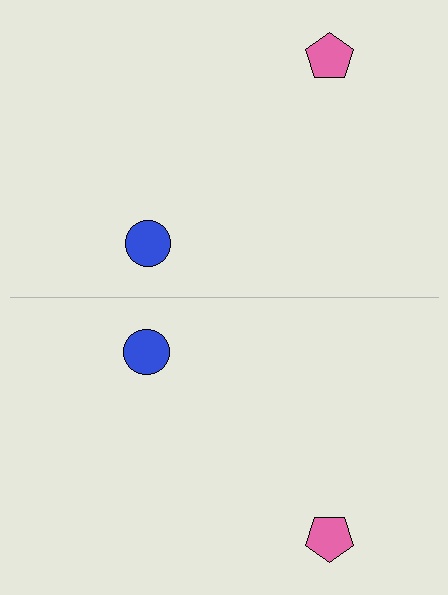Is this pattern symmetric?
Yes, this pattern has bilateral (reflection) symmetry.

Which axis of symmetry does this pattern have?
The pattern has a horizontal axis of symmetry running through the center of the image.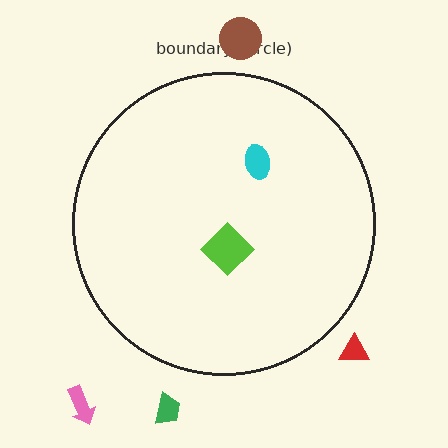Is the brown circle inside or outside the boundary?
Outside.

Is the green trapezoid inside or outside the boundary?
Outside.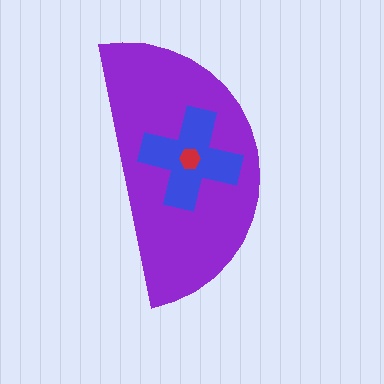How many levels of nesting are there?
3.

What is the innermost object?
The red hexagon.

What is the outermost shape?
The purple semicircle.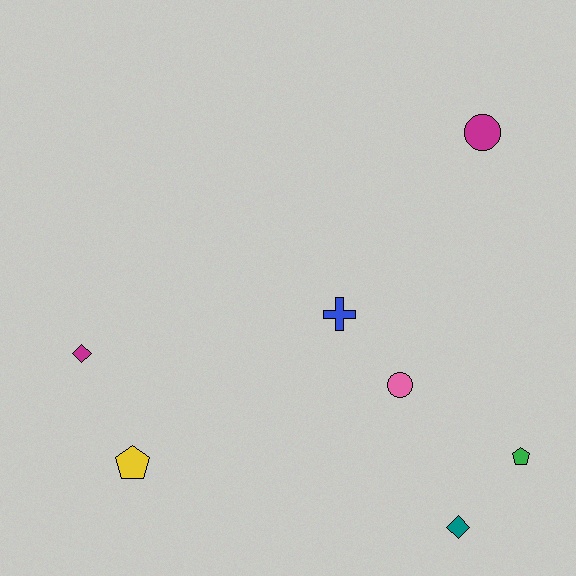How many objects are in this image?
There are 7 objects.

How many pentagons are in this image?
There are 2 pentagons.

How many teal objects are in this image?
There is 1 teal object.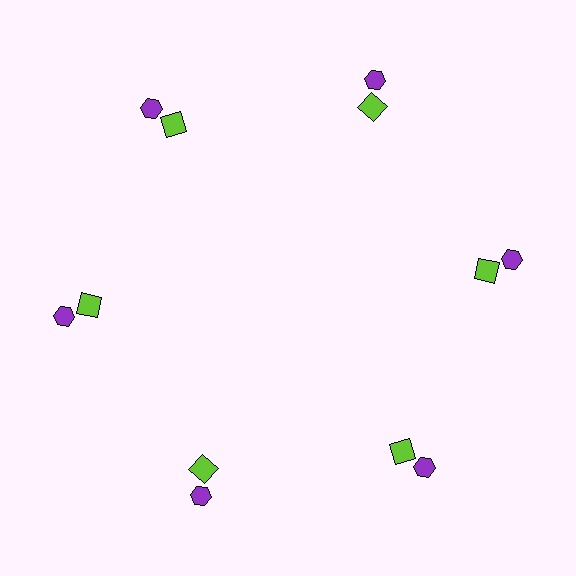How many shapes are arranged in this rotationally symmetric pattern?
There are 12 shapes, arranged in 6 groups of 2.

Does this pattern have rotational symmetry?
Yes, this pattern has 6-fold rotational symmetry. It looks the same after rotating 60 degrees around the center.